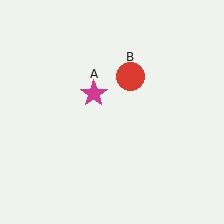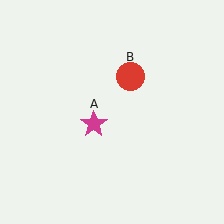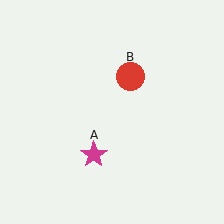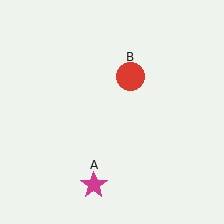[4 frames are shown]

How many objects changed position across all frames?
1 object changed position: magenta star (object A).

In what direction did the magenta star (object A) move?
The magenta star (object A) moved down.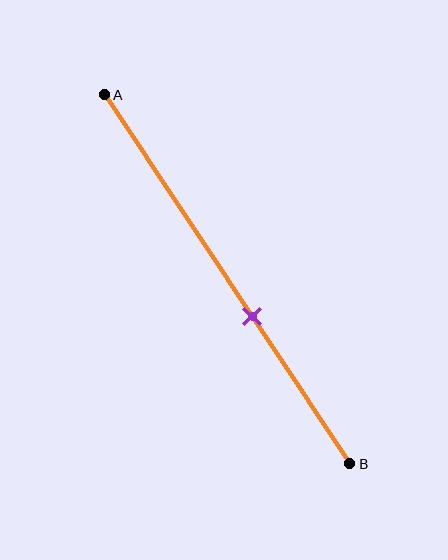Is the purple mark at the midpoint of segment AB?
No, the mark is at about 60% from A, not at the 50% midpoint.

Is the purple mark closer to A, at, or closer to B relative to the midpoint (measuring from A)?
The purple mark is closer to point B than the midpoint of segment AB.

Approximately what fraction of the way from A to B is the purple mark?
The purple mark is approximately 60% of the way from A to B.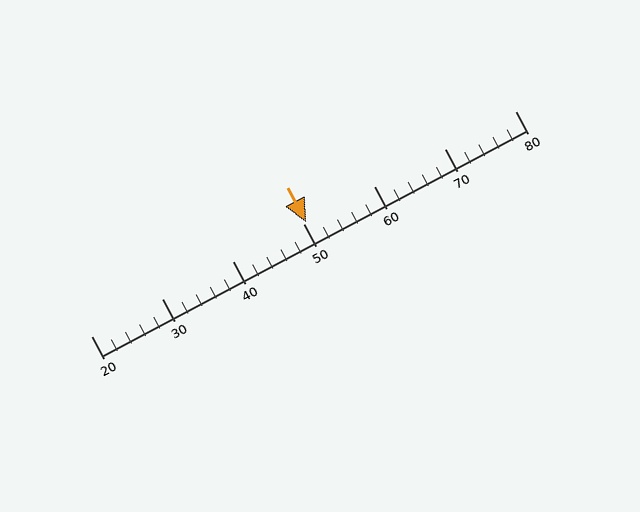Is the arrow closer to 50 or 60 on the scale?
The arrow is closer to 50.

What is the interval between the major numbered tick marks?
The major tick marks are spaced 10 units apart.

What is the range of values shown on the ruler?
The ruler shows values from 20 to 80.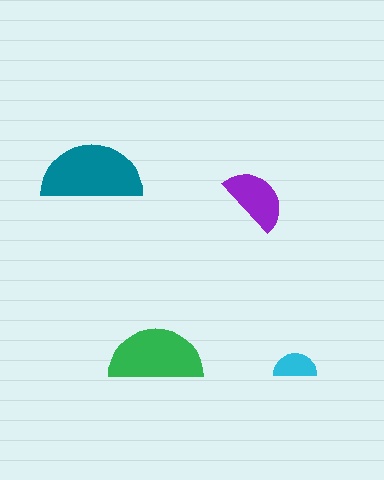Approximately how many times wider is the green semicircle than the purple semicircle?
About 1.5 times wider.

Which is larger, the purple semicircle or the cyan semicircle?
The purple one.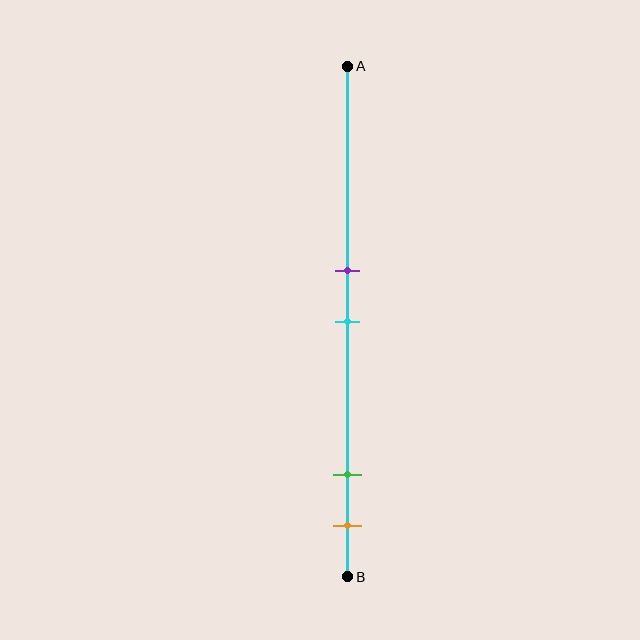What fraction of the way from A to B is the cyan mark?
The cyan mark is approximately 50% (0.5) of the way from A to B.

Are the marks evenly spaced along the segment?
No, the marks are not evenly spaced.